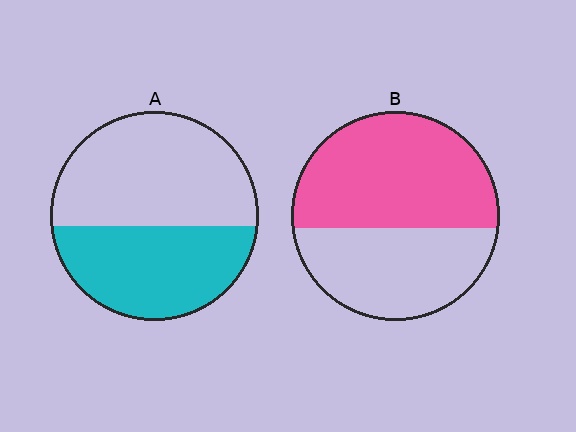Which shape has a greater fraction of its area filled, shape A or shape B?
Shape B.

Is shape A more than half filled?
No.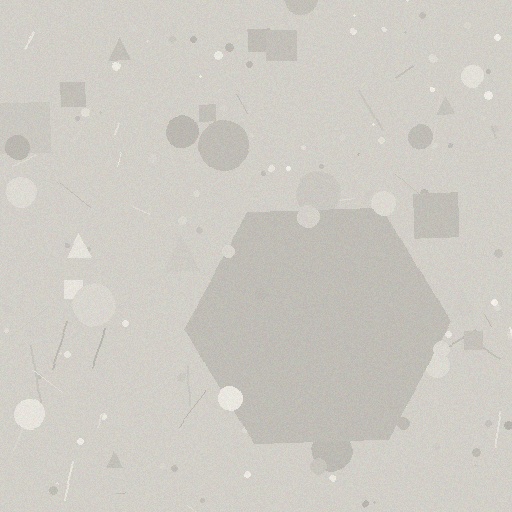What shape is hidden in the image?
A hexagon is hidden in the image.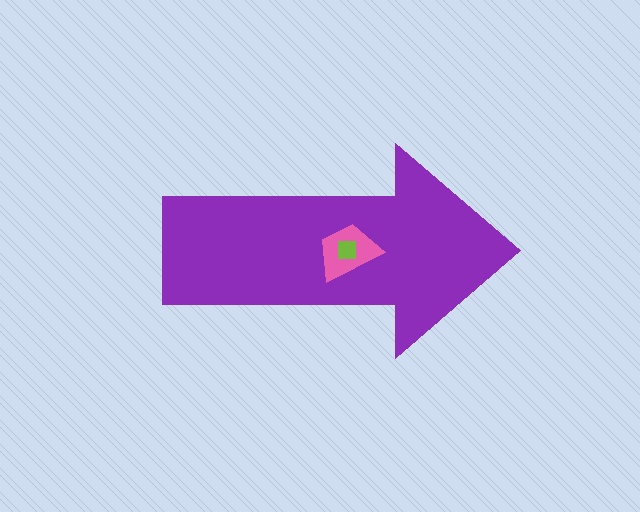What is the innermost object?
The lime square.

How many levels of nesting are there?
3.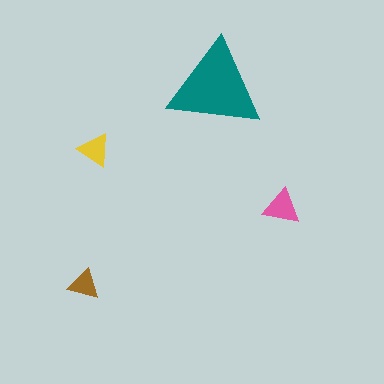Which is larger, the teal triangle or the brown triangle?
The teal one.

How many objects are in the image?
There are 4 objects in the image.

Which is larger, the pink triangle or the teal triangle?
The teal one.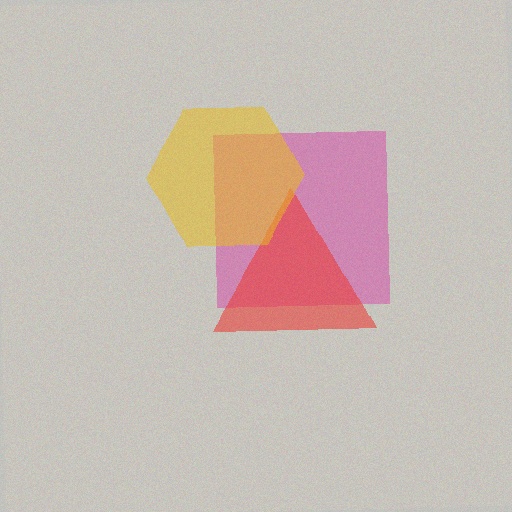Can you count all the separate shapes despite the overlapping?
Yes, there are 3 separate shapes.